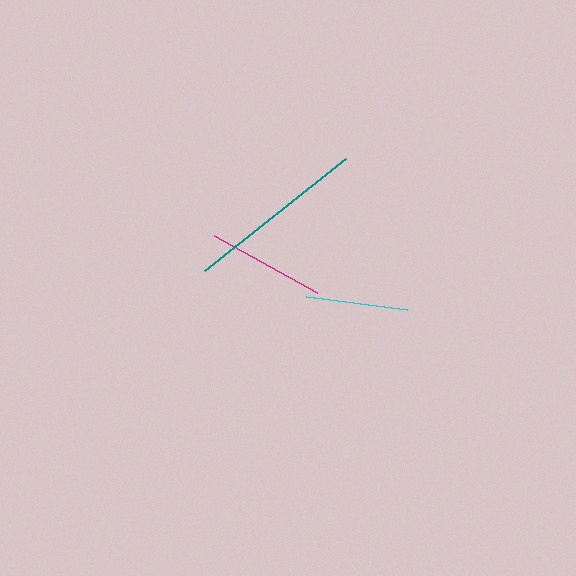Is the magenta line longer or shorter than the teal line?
The teal line is longer than the magenta line.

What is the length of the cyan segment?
The cyan segment is approximately 101 pixels long.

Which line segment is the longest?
The teal line is the longest at approximately 180 pixels.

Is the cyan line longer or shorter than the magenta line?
The magenta line is longer than the cyan line.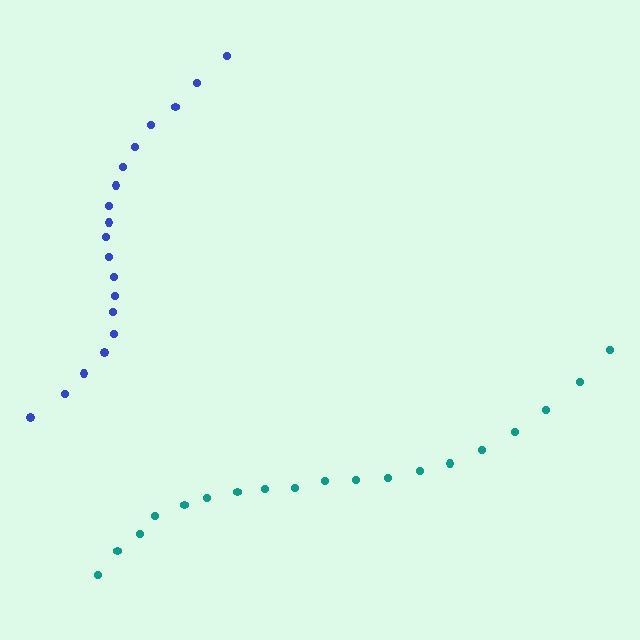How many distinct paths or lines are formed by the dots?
There are 2 distinct paths.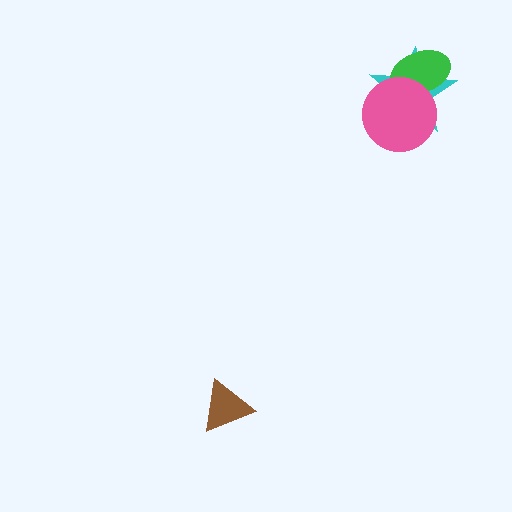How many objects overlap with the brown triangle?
0 objects overlap with the brown triangle.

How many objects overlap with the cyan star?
2 objects overlap with the cyan star.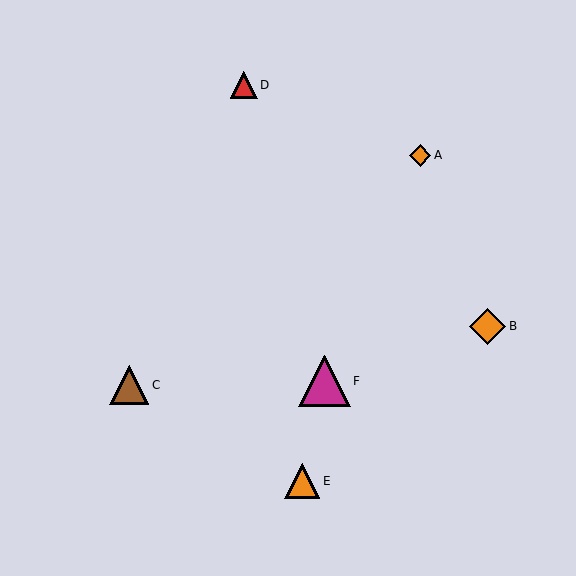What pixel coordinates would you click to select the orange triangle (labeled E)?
Click at (302, 481) to select the orange triangle E.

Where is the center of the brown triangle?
The center of the brown triangle is at (129, 385).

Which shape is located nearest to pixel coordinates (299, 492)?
The orange triangle (labeled E) at (302, 481) is nearest to that location.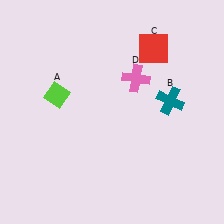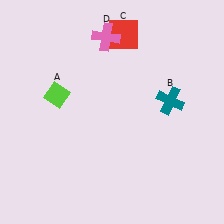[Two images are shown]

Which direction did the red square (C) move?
The red square (C) moved left.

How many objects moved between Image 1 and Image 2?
2 objects moved between the two images.